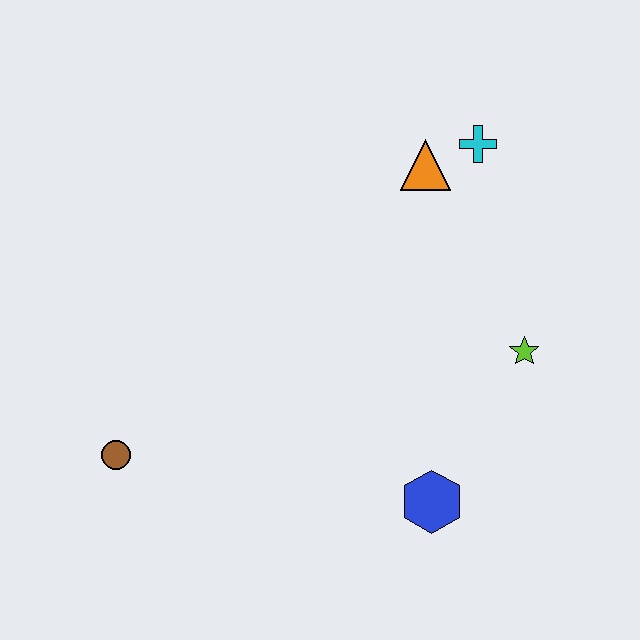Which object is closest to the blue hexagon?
The lime star is closest to the blue hexagon.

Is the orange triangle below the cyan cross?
Yes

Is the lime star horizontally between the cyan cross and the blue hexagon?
No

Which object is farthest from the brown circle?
The cyan cross is farthest from the brown circle.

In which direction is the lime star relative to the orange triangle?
The lime star is below the orange triangle.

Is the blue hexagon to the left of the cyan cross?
Yes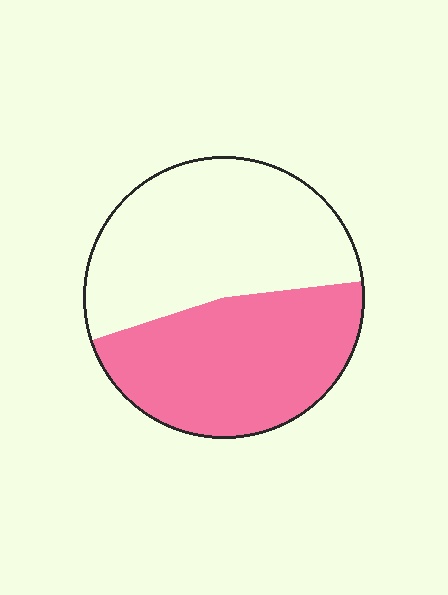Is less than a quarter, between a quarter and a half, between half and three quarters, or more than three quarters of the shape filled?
Between a quarter and a half.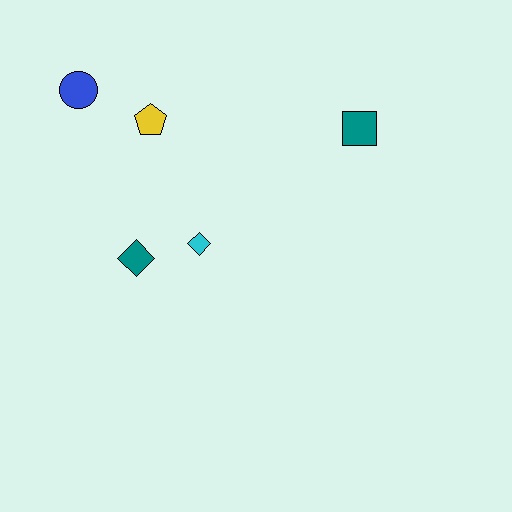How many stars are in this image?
There are no stars.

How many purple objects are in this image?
There are no purple objects.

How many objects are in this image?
There are 5 objects.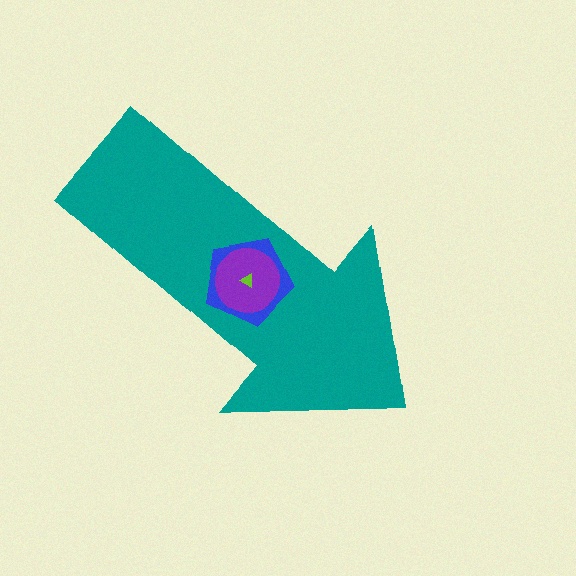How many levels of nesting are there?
4.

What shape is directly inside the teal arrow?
The blue pentagon.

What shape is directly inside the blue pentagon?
The purple circle.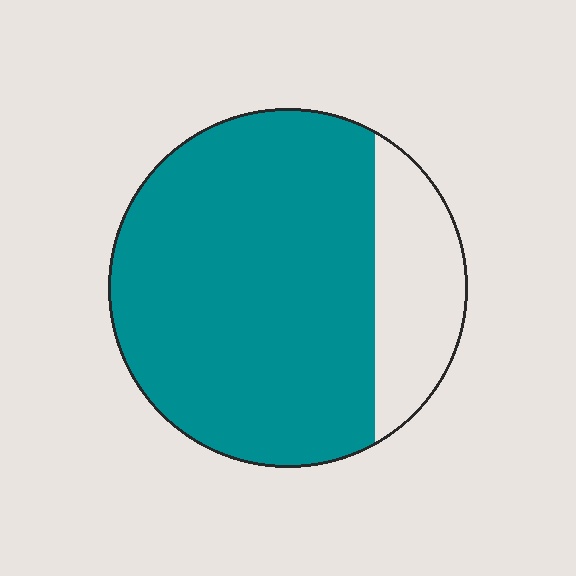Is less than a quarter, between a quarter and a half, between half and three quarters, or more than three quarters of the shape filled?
More than three quarters.